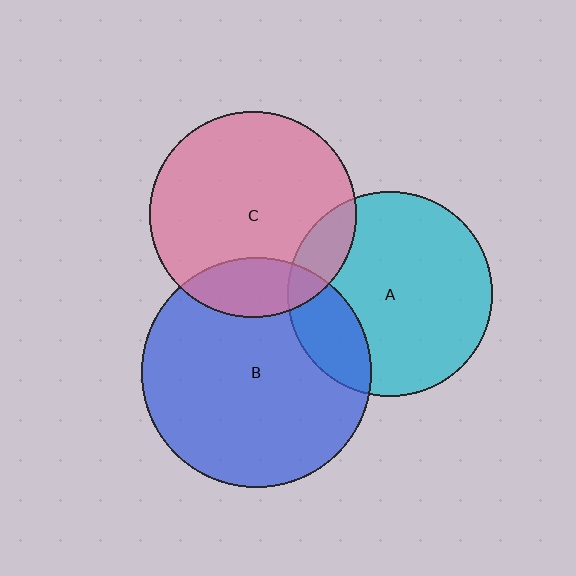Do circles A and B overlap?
Yes.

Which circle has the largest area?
Circle B (blue).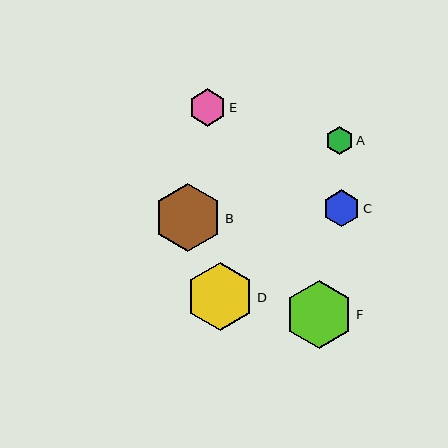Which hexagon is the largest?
Hexagon B is the largest with a size of approximately 68 pixels.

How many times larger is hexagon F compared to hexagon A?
Hexagon F is approximately 2.4 times the size of hexagon A.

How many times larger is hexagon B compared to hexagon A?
Hexagon B is approximately 2.4 times the size of hexagon A.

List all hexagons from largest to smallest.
From largest to smallest: B, F, D, E, C, A.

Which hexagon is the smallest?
Hexagon A is the smallest with a size of approximately 28 pixels.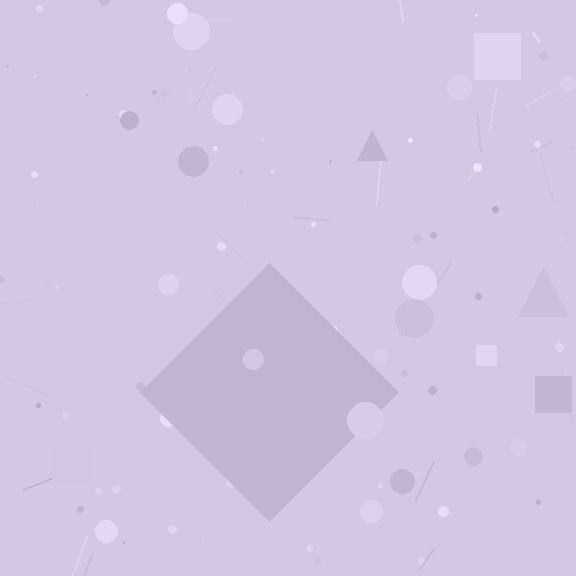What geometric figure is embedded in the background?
A diamond is embedded in the background.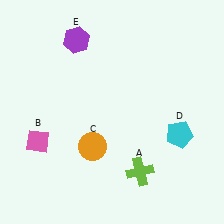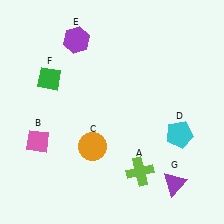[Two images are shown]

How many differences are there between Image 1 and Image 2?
There are 2 differences between the two images.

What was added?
A green diamond (F), a purple triangle (G) were added in Image 2.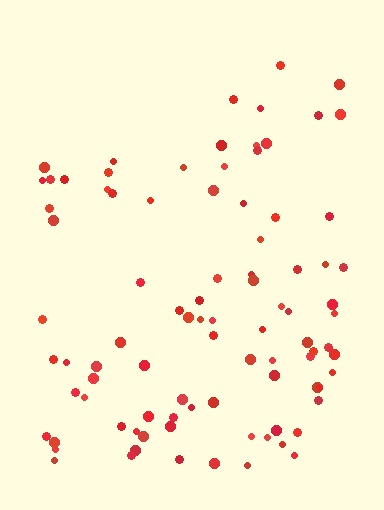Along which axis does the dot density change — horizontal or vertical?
Vertical.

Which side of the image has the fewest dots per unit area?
The top.